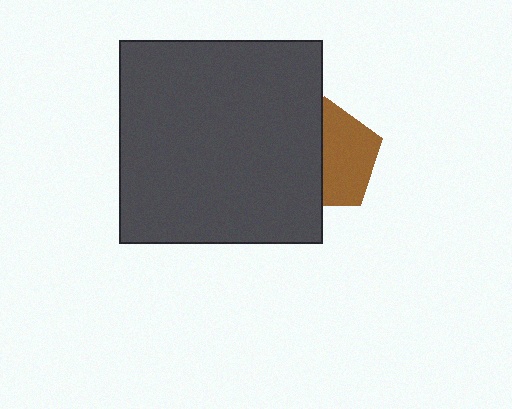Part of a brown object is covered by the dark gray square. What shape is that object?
It is a pentagon.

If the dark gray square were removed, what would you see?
You would see the complete brown pentagon.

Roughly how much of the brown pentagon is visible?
About half of it is visible (roughly 52%).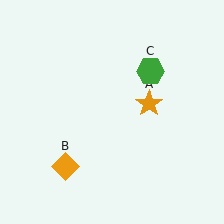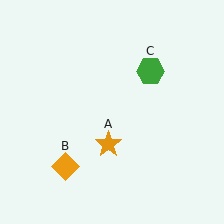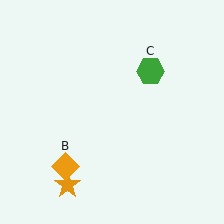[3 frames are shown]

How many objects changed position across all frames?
1 object changed position: orange star (object A).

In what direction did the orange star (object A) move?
The orange star (object A) moved down and to the left.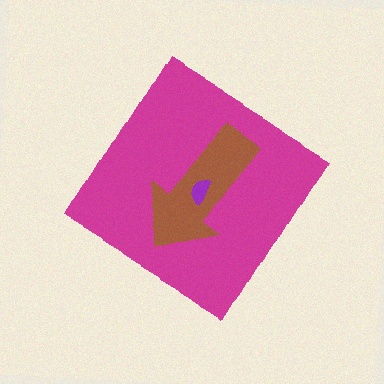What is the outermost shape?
The magenta diamond.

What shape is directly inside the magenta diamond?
The brown arrow.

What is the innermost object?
The purple semicircle.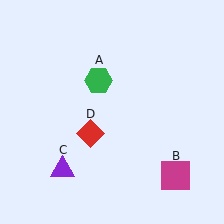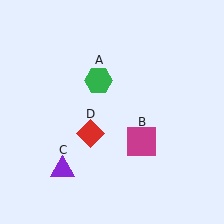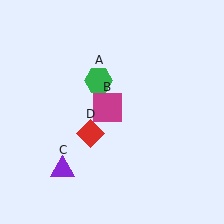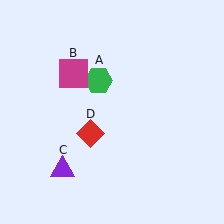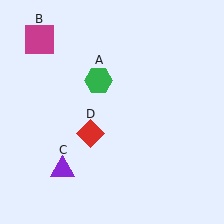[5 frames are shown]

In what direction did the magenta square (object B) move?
The magenta square (object B) moved up and to the left.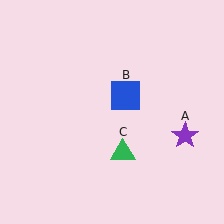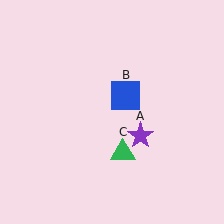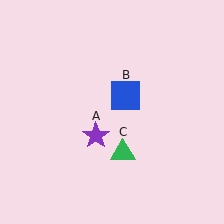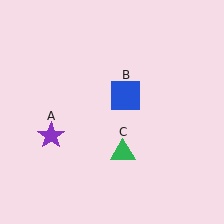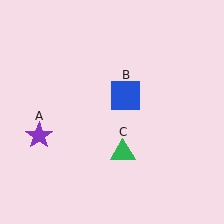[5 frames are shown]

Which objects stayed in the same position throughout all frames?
Blue square (object B) and green triangle (object C) remained stationary.